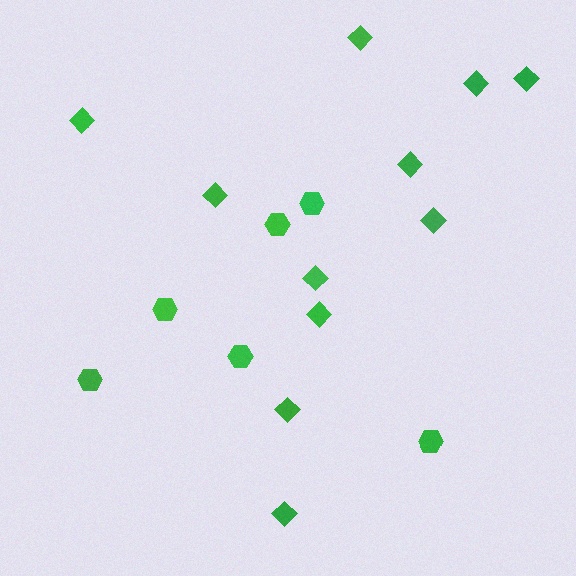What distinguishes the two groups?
There are 2 groups: one group of hexagons (6) and one group of diamonds (11).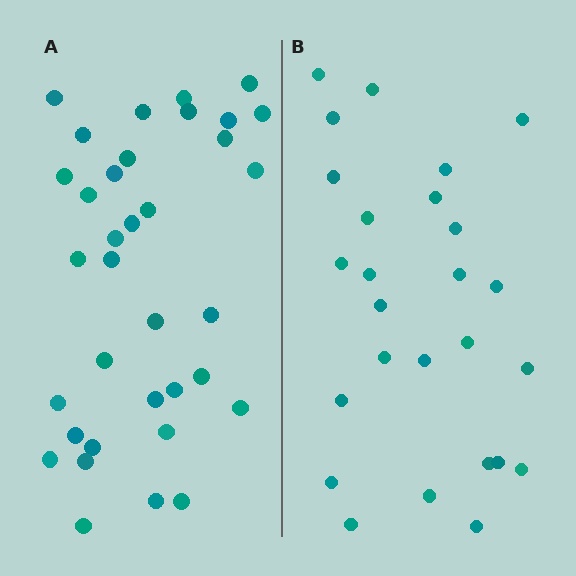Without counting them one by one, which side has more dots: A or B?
Region A (the left region) has more dots.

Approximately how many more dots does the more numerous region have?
Region A has roughly 8 or so more dots than region B.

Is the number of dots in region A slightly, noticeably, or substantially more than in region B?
Region A has noticeably more, but not dramatically so. The ratio is roughly 1.3 to 1.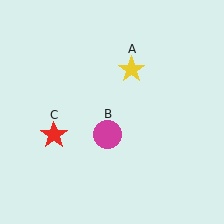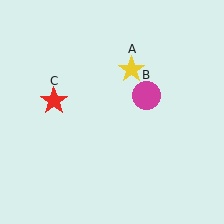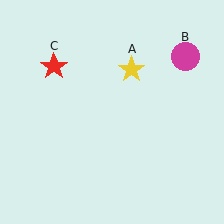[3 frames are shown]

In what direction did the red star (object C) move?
The red star (object C) moved up.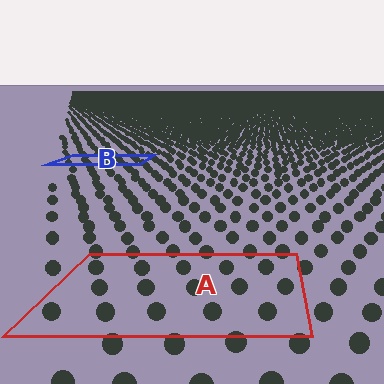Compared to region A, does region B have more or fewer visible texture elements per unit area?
Region B has more texture elements per unit area — they are packed more densely because it is farther away.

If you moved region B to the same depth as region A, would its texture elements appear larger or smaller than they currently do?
They would appear larger. At a closer depth, the same texture elements are projected at a bigger on-screen size.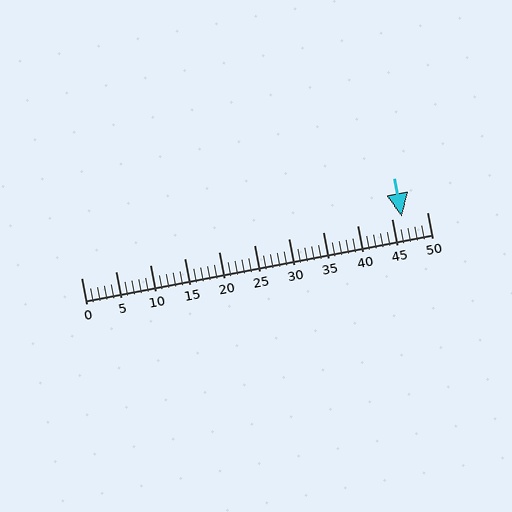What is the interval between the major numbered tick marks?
The major tick marks are spaced 5 units apart.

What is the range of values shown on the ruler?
The ruler shows values from 0 to 50.